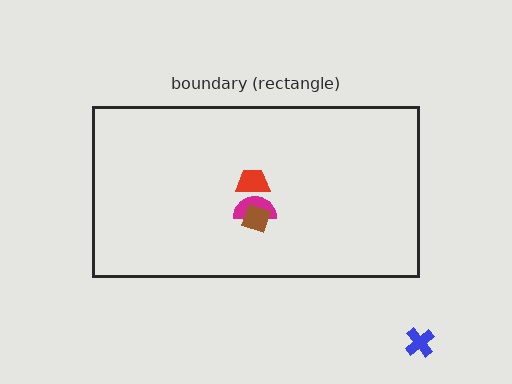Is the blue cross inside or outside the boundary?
Outside.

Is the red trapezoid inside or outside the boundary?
Inside.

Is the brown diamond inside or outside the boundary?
Inside.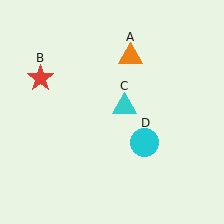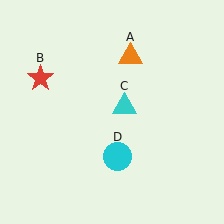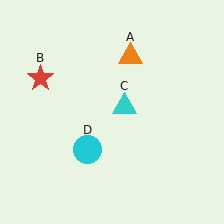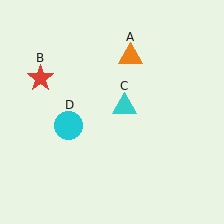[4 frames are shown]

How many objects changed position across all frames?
1 object changed position: cyan circle (object D).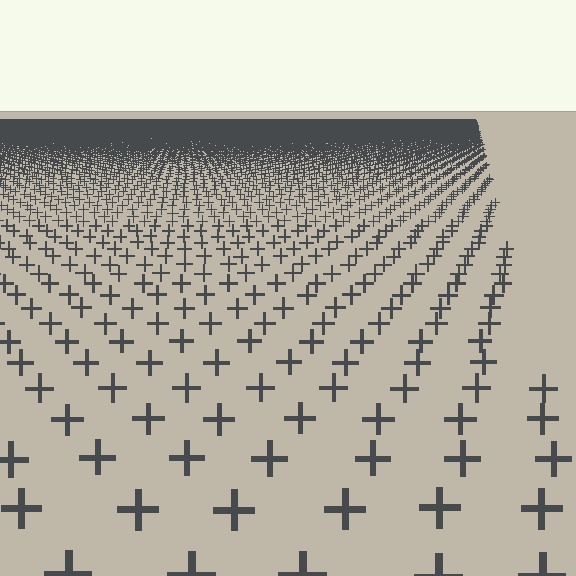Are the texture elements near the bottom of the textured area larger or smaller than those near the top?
Larger. Near the bottom, elements are closer to the viewer and appear at a bigger on-screen size.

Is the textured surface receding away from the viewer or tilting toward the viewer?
The surface is receding away from the viewer. Texture elements get smaller and denser toward the top.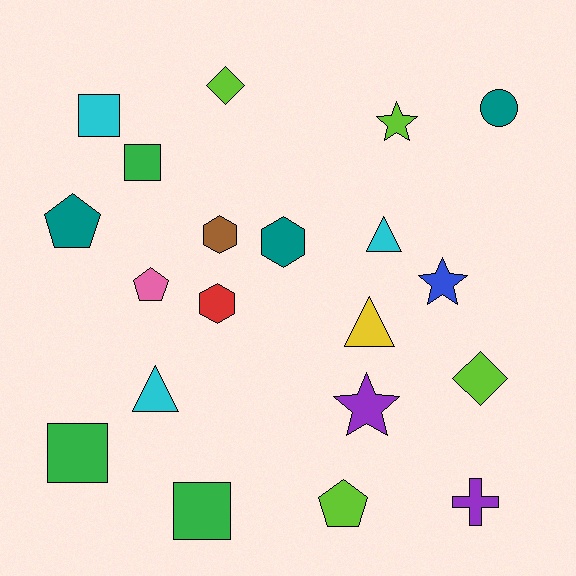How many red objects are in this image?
There is 1 red object.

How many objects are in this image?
There are 20 objects.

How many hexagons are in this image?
There are 3 hexagons.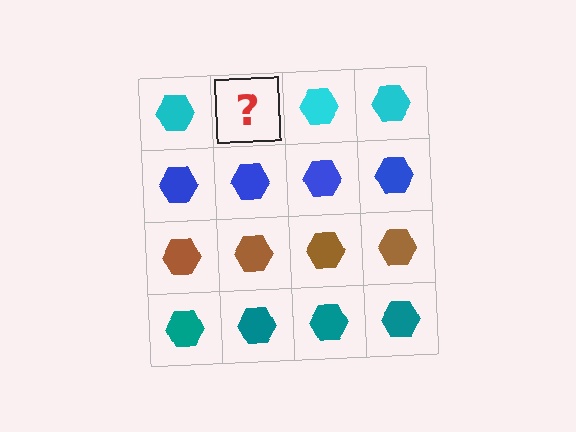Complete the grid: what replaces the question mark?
The question mark should be replaced with a cyan hexagon.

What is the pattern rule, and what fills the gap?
The rule is that each row has a consistent color. The gap should be filled with a cyan hexagon.